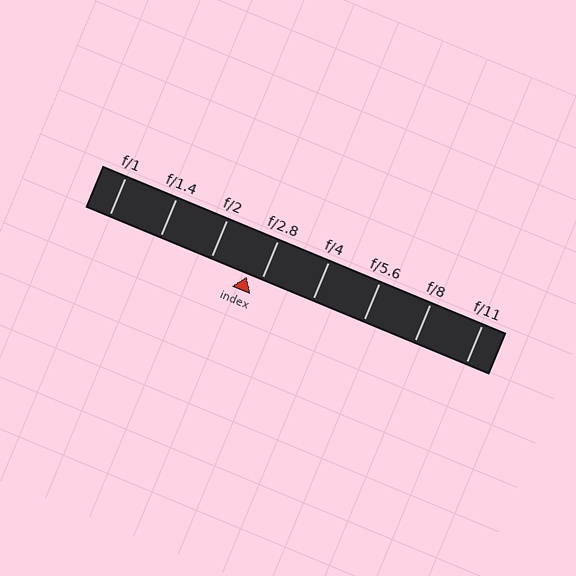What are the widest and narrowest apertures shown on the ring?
The widest aperture shown is f/1 and the narrowest is f/11.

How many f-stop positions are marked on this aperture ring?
There are 8 f-stop positions marked.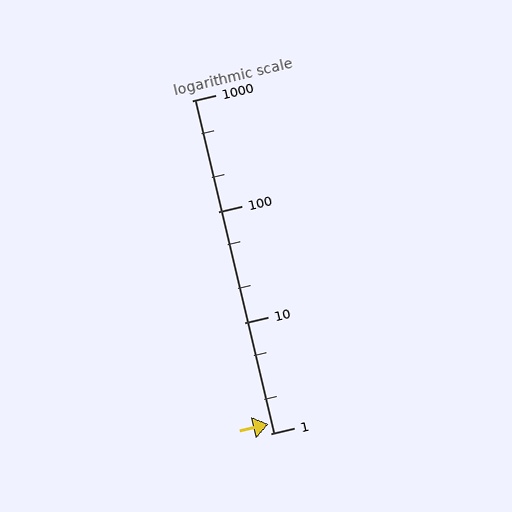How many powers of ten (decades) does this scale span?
The scale spans 3 decades, from 1 to 1000.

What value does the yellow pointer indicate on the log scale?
The pointer indicates approximately 1.2.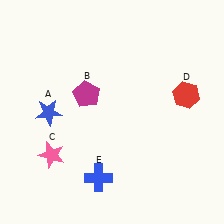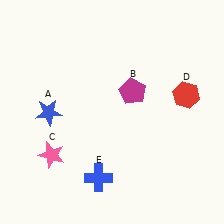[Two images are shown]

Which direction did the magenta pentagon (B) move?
The magenta pentagon (B) moved right.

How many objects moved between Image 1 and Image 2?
1 object moved between the two images.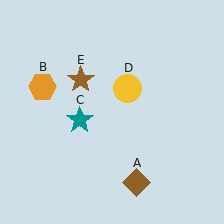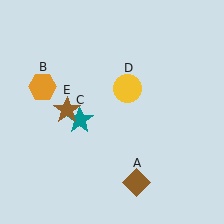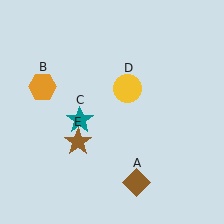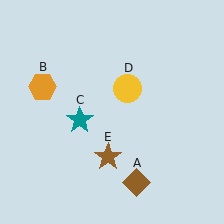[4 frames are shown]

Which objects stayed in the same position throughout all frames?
Brown diamond (object A) and orange hexagon (object B) and teal star (object C) and yellow circle (object D) remained stationary.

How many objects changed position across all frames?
1 object changed position: brown star (object E).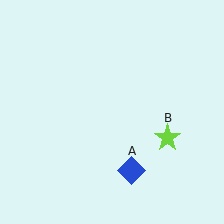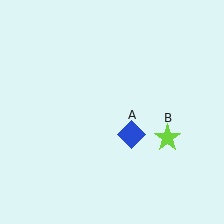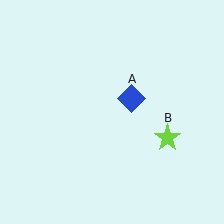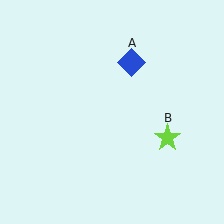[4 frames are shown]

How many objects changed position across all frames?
1 object changed position: blue diamond (object A).